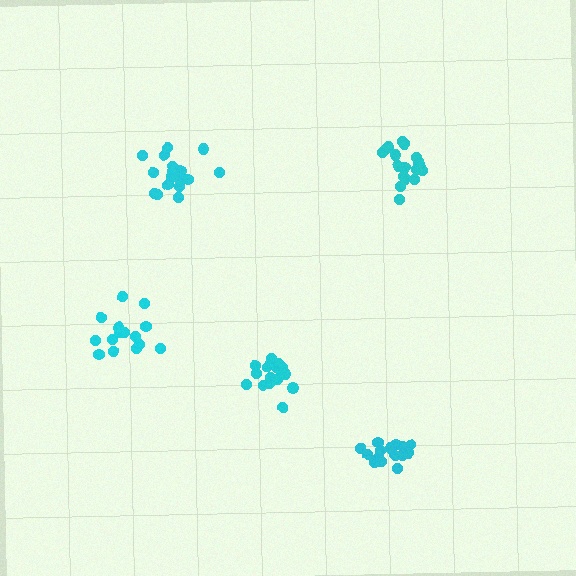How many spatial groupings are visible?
There are 5 spatial groupings.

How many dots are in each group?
Group 1: 16 dots, Group 2: 18 dots, Group 3: 17 dots, Group 4: 15 dots, Group 5: 17 dots (83 total).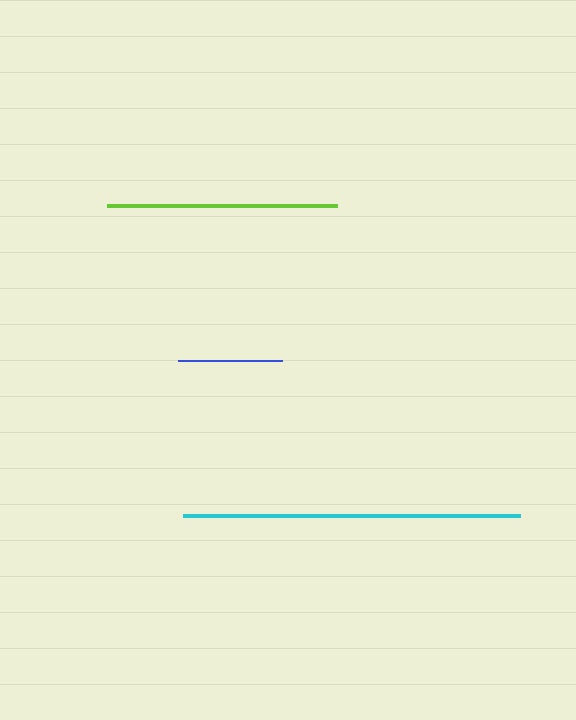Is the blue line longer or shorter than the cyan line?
The cyan line is longer than the blue line.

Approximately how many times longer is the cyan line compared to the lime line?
The cyan line is approximately 1.5 times the length of the lime line.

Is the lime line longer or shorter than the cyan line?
The cyan line is longer than the lime line.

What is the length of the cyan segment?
The cyan segment is approximately 337 pixels long.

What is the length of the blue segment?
The blue segment is approximately 104 pixels long.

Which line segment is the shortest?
The blue line is the shortest at approximately 104 pixels.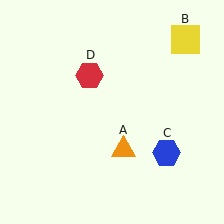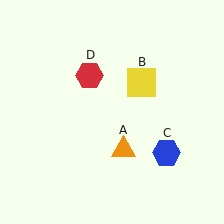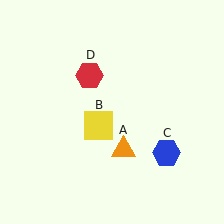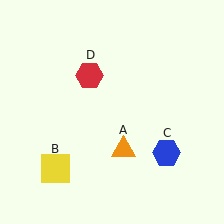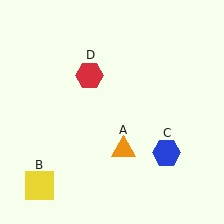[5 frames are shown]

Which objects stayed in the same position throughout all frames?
Orange triangle (object A) and blue hexagon (object C) and red hexagon (object D) remained stationary.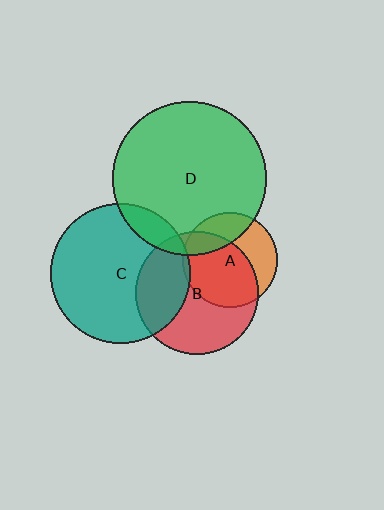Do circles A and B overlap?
Yes.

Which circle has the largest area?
Circle D (green).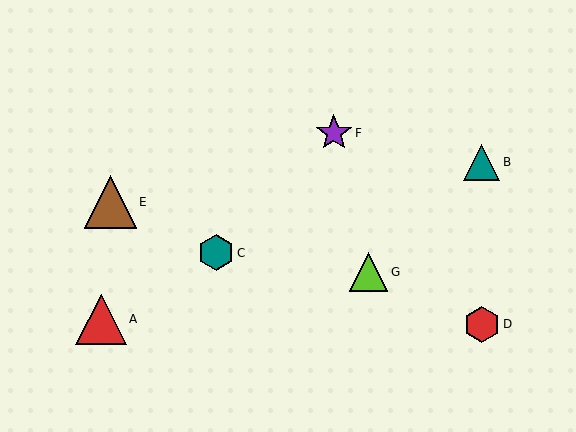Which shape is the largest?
The brown triangle (labeled E) is the largest.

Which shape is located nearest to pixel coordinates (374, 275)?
The lime triangle (labeled G) at (369, 272) is nearest to that location.